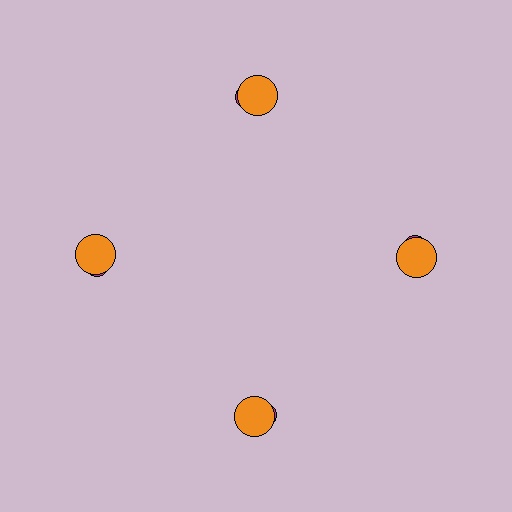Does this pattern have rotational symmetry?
Yes, this pattern has 4-fold rotational symmetry. It looks the same after rotating 90 degrees around the center.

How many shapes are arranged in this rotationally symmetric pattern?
There are 8 shapes, arranged in 4 groups of 2.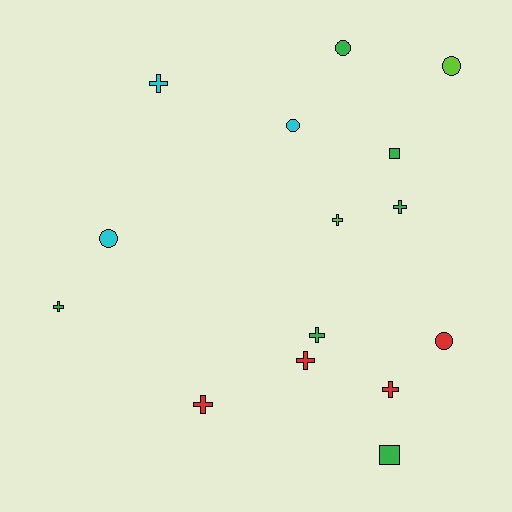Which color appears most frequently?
Green, with 6 objects.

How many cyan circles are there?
There are 2 cyan circles.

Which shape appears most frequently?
Cross, with 8 objects.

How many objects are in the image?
There are 15 objects.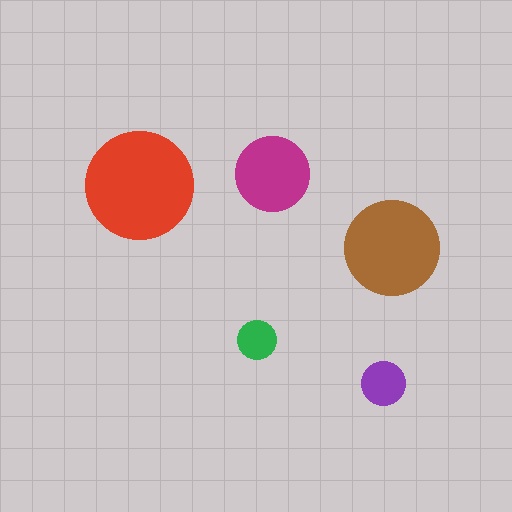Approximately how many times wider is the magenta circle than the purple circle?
About 1.5 times wider.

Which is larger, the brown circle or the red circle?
The red one.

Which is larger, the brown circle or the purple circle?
The brown one.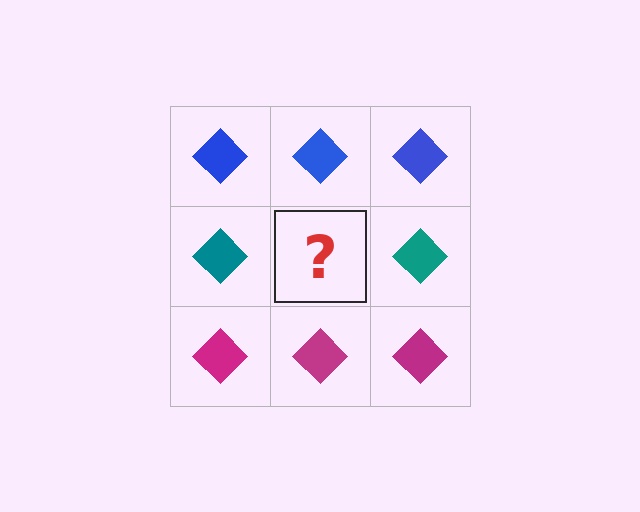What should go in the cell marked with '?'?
The missing cell should contain a teal diamond.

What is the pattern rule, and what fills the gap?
The rule is that each row has a consistent color. The gap should be filled with a teal diamond.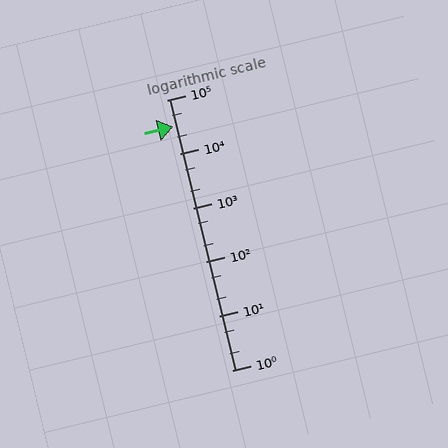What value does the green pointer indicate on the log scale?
The pointer indicates approximately 32000.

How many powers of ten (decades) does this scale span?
The scale spans 5 decades, from 1 to 100000.